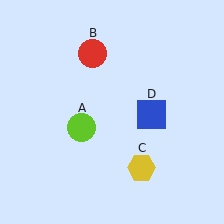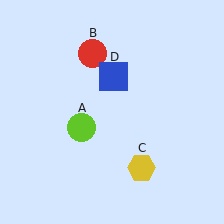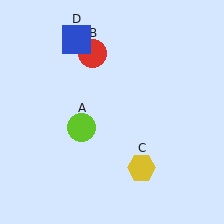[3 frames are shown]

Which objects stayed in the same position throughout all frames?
Lime circle (object A) and red circle (object B) and yellow hexagon (object C) remained stationary.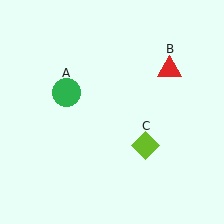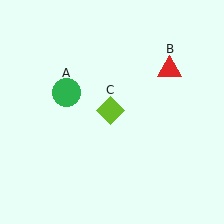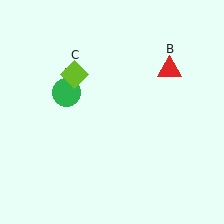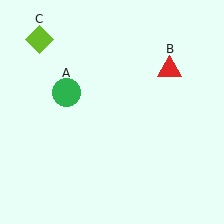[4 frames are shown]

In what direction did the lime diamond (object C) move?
The lime diamond (object C) moved up and to the left.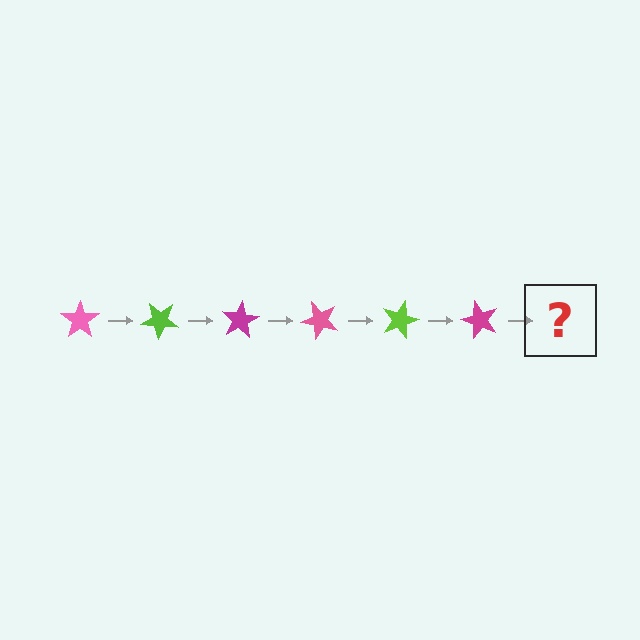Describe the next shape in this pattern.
It should be a pink star, rotated 240 degrees from the start.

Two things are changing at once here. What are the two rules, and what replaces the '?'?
The two rules are that it rotates 40 degrees each step and the color cycles through pink, lime, and magenta. The '?' should be a pink star, rotated 240 degrees from the start.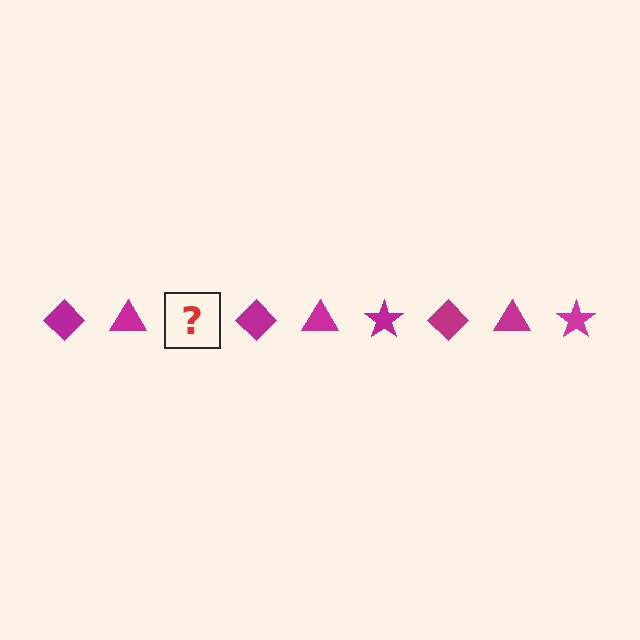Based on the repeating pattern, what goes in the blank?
The blank should be a magenta star.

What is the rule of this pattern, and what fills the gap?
The rule is that the pattern cycles through diamond, triangle, star shapes in magenta. The gap should be filled with a magenta star.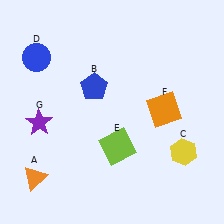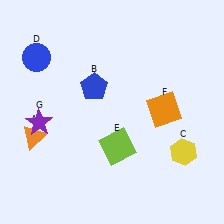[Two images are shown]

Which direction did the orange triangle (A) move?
The orange triangle (A) moved up.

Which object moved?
The orange triangle (A) moved up.